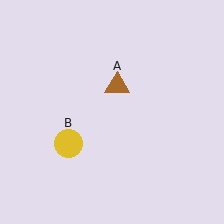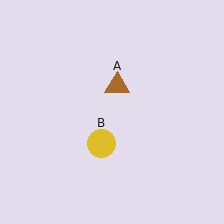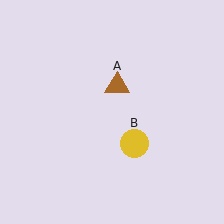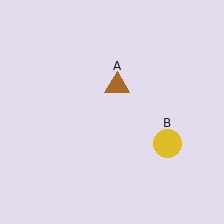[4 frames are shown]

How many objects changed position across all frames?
1 object changed position: yellow circle (object B).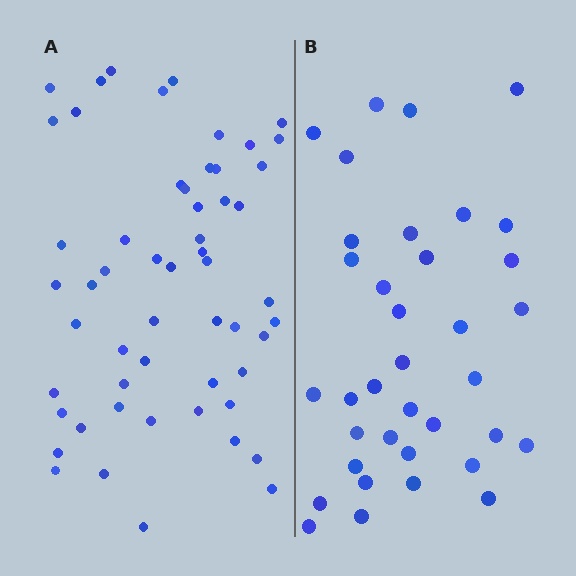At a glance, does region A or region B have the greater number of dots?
Region A (the left region) has more dots.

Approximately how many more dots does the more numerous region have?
Region A has approximately 20 more dots than region B.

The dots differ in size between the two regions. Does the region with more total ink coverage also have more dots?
No. Region B has more total ink coverage because its dots are larger, but region A actually contains more individual dots. Total area can be misleading — the number of items is what matters here.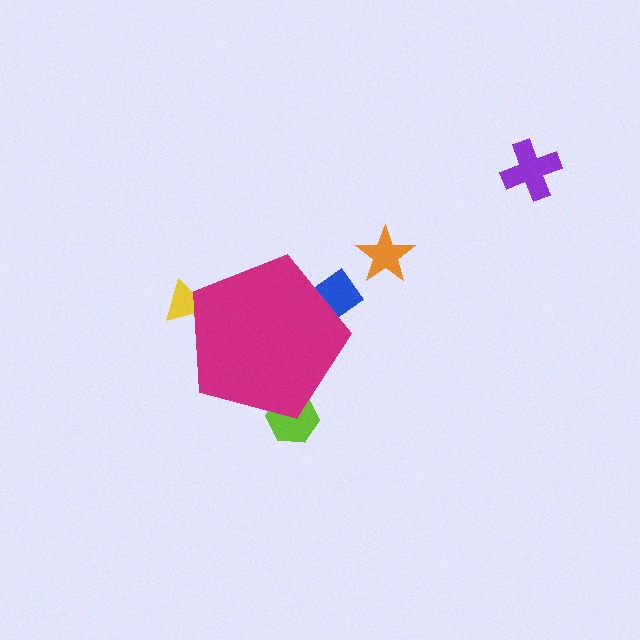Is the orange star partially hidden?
No, the orange star is fully visible.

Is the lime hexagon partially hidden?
Yes, the lime hexagon is partially hidden behind the magenta pentagon.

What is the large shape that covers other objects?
A magenta pentagon.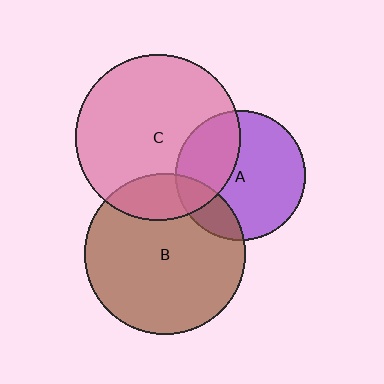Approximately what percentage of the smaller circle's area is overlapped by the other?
Approximately 35%.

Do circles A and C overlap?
Yes.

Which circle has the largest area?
Circle C (pink).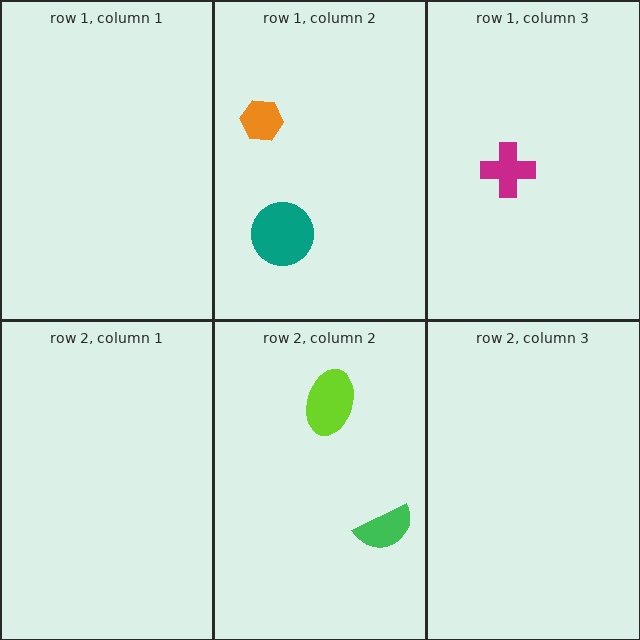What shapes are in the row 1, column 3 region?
The magenta cross.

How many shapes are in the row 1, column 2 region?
2.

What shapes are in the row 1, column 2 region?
The teal circle, the orange hexagon.